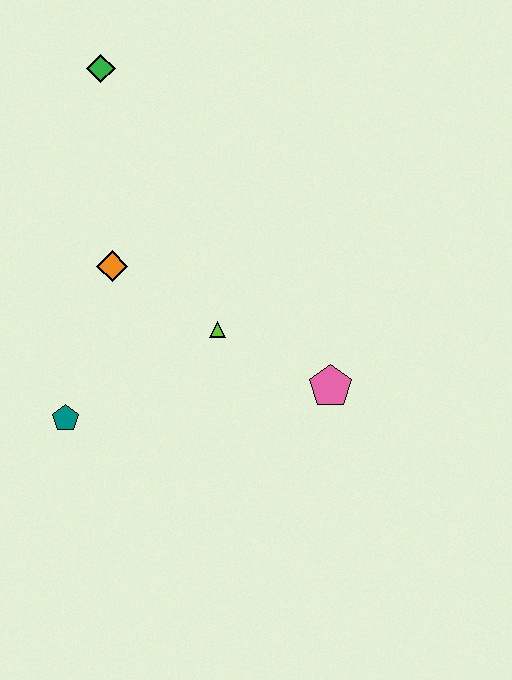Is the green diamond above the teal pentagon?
Yes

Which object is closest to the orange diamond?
The lime triangle is closest to the orange diamond.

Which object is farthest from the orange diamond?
The pink pentagon is farthest from the orange diamond.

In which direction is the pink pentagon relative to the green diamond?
The pink pentagon is below the green diamond.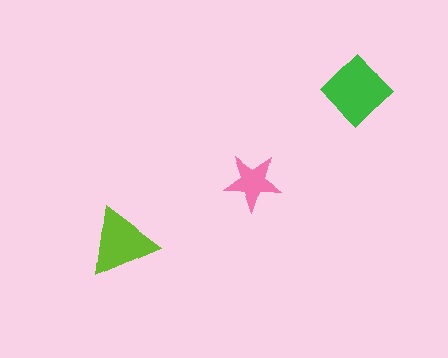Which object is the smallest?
The pink star.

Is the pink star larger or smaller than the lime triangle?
Smaller.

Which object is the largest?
The green diamond.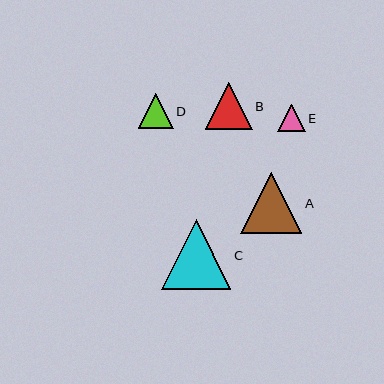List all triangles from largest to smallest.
From largest to smallest: C, A, B, D, E.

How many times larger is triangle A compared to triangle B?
Triangle A is approximately 1.3 times the size of triangle B.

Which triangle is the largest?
Triangle C is the largest with a size of approximately 70 pixels.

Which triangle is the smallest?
Triangle E is the smallest with a size of approximately 27 pixels.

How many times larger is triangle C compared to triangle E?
Triangle C is approximately 2.6 times the size of triangle E.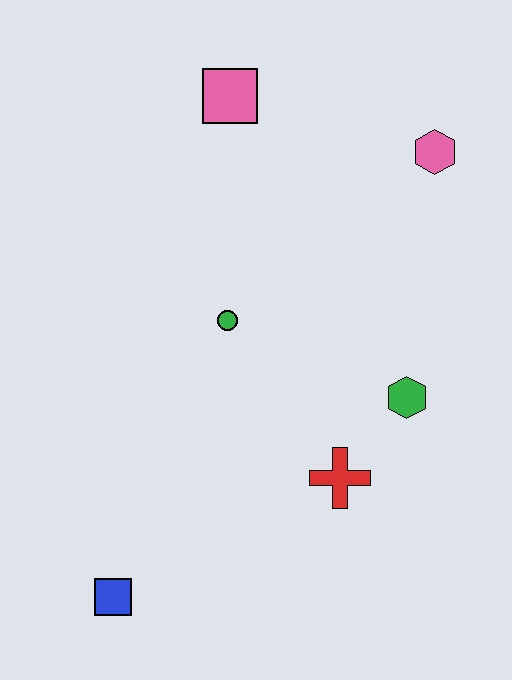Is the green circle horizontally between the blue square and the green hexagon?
Yes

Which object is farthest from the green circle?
The blue square is farthest from the green circle.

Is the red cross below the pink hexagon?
Yes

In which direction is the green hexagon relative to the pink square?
The green hexagon is below the pink square.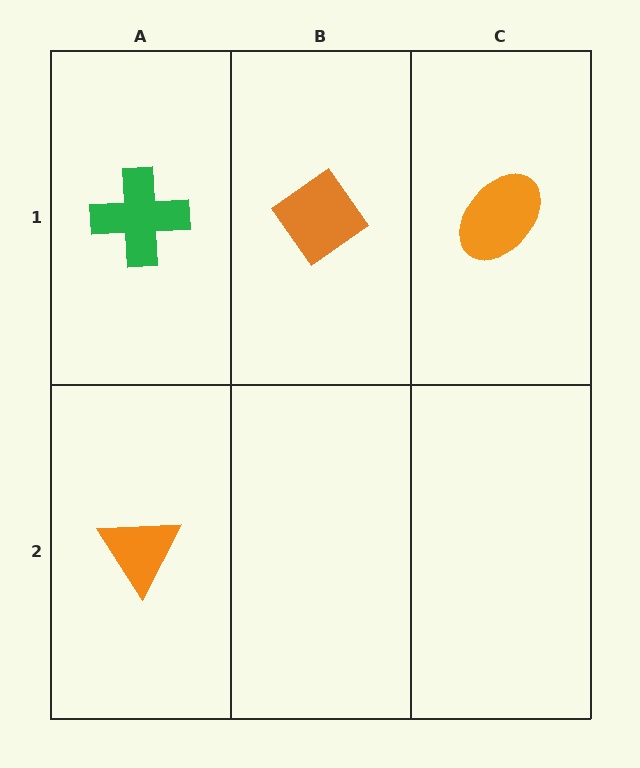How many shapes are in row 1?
3 shapes.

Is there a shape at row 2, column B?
No, that cell is empty.